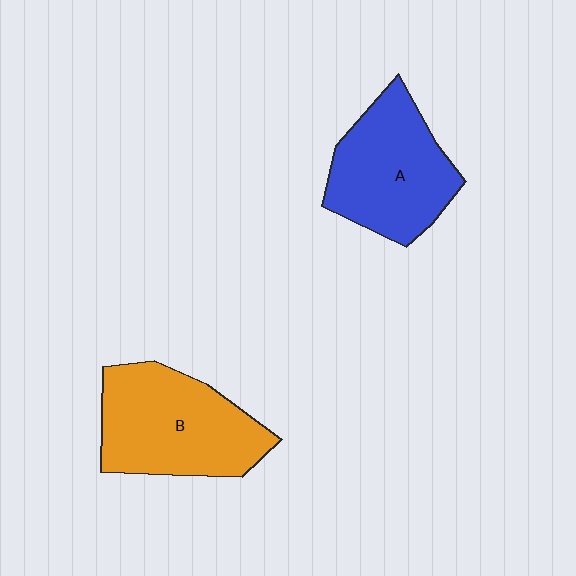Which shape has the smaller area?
Shape A (blue).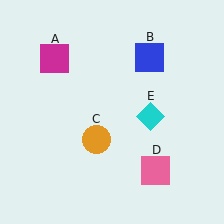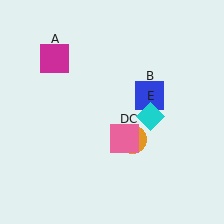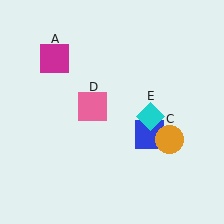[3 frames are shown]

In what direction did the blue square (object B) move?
The blue square (object B) moved down.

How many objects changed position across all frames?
3 objects changed position: blue square (object B), orange circle (object C), pink square (object D).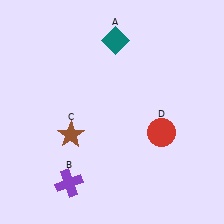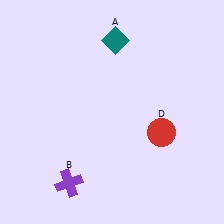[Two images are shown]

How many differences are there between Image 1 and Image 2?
There is 1 difference between the two images.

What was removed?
The brown star (C) was removed in Image 2.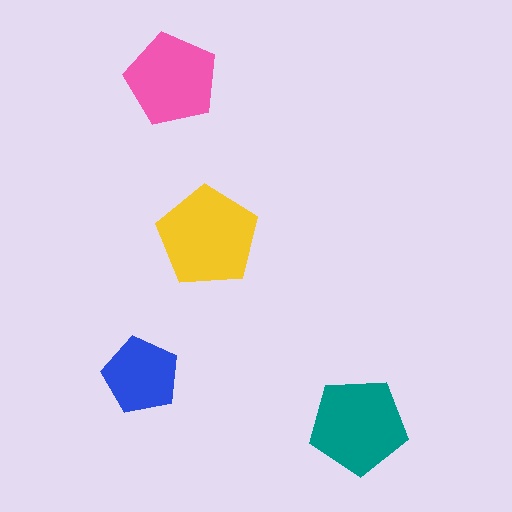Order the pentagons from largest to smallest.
the yellow one, the teal one, the pink one, the blue one.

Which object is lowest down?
The teal pentagon is bottommost.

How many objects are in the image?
There are 4 objects in the image.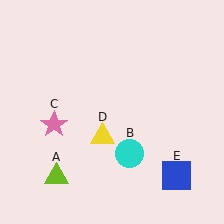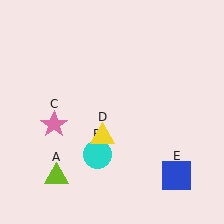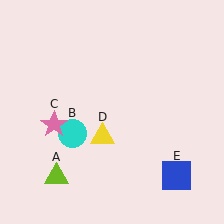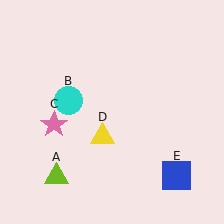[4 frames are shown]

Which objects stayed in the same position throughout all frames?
Lime triangle (object A) and pink star (object C) and yellow triangle (object D) and blue square (object E) remained stationary.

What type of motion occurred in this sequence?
The cyan circle (object B) rotated clockwise around the center of the scene.